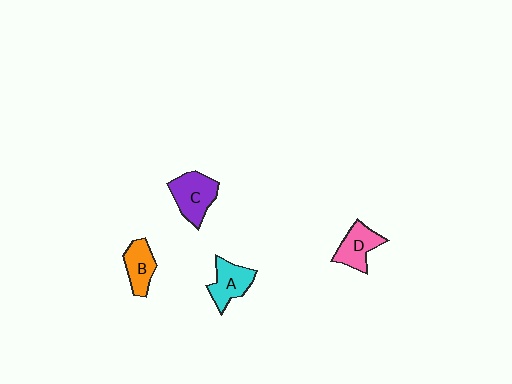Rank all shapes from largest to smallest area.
From largest to smallest: C (purple), A (cyan), D (pink), B (orange).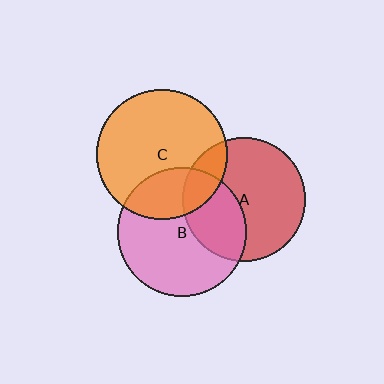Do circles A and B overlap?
Yes.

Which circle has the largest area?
Circle C (orange).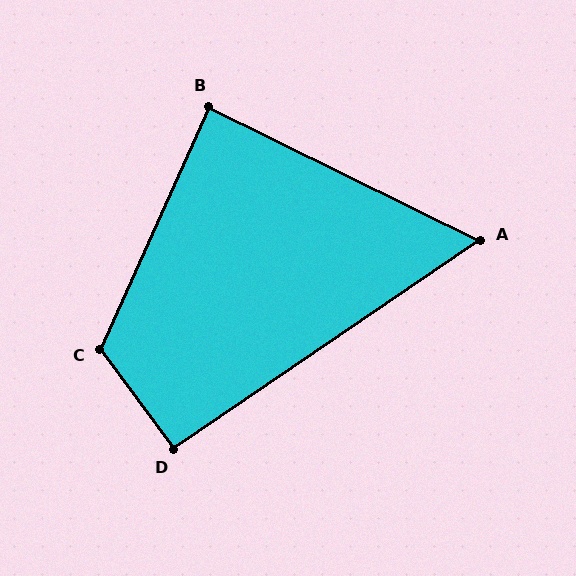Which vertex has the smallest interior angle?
A, at approximately 61 degrees.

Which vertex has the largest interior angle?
C, at approximately 119 degrees.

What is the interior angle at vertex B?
Approximately 88 degrees (approximately right).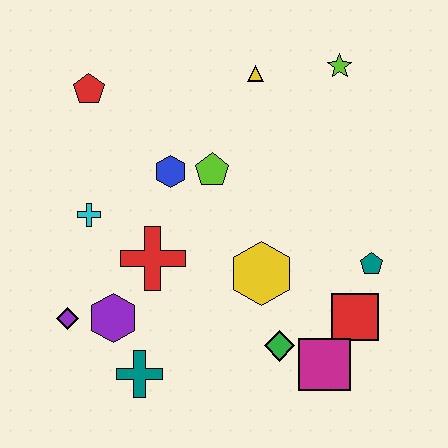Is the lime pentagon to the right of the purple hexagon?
Yes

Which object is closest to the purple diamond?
The purple hexagon is closest to the purple diamond.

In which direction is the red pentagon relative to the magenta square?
The red pentagon is above the magenta square.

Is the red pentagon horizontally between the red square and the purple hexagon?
No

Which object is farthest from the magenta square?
The red pentagon is farthest from the magenta square.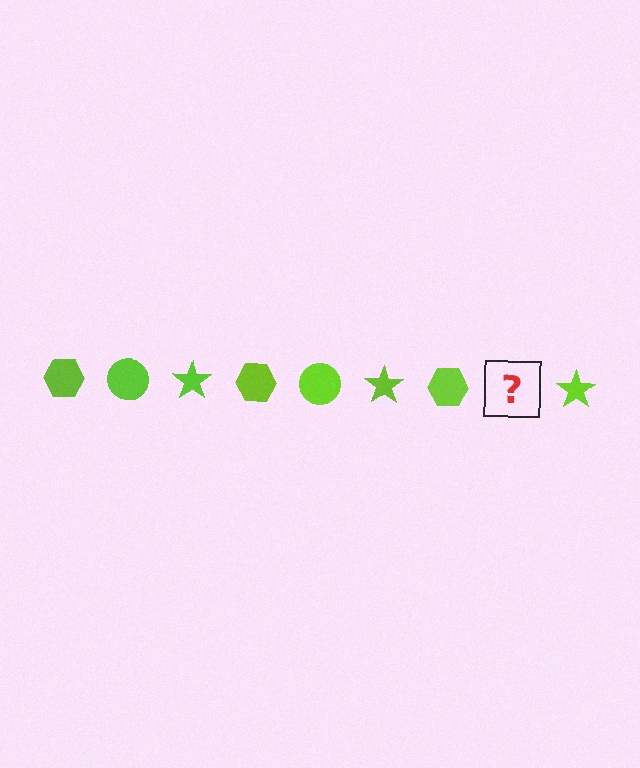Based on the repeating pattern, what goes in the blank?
The blank should be a lime circle.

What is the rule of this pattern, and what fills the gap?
The rule is that the pattern cycles through hexagon, circle, star shapes in lime. The gap should be filled with a lime circle.